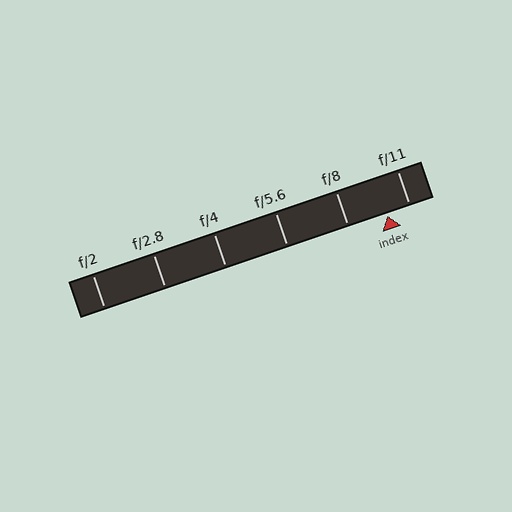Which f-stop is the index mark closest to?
The index mark is closest to f/11.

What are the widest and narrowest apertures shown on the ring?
The widest aperture shown is f/2 and the narrowest is f/11.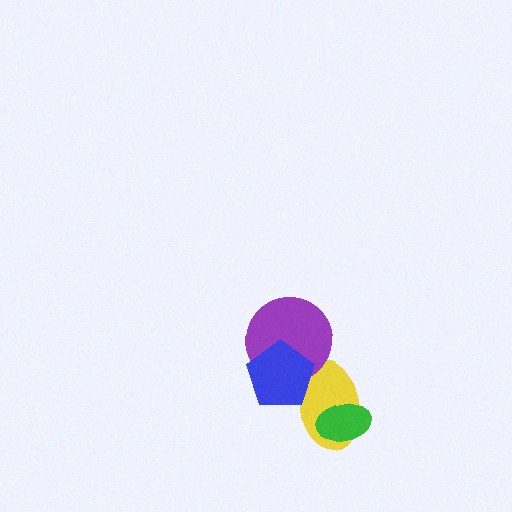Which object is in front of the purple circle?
The blue pentagon is in front of the purple circle.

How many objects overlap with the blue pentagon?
2 objects overlap with the blue pentagon.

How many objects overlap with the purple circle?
2 objects overlap with the purple circle.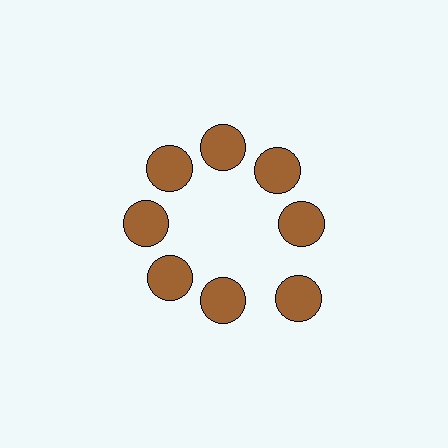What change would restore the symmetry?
The symmetry would be restored by moving it inward, back onto the ring so that all 8 circles sit at equal angles and equal distance from the center.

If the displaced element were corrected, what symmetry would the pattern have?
It would have 8-fold rotational symmetry — the pattern would map onto itself every 45 degrees.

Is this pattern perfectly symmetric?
No. The 8 brown circles are arranged in a ring, but one element near the 4 o'clock position is pushed outward from the center, breaking the 8-fold rotational symmetry.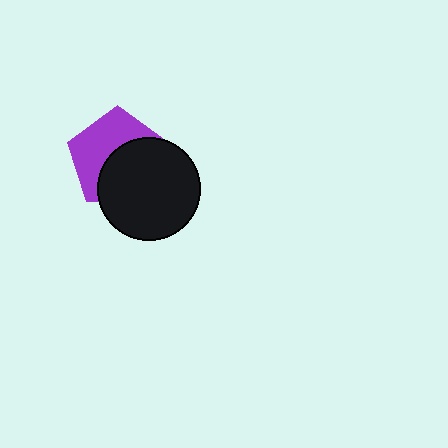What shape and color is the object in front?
The object in front is a black circle.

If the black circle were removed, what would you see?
You would see the complete purple pentagon.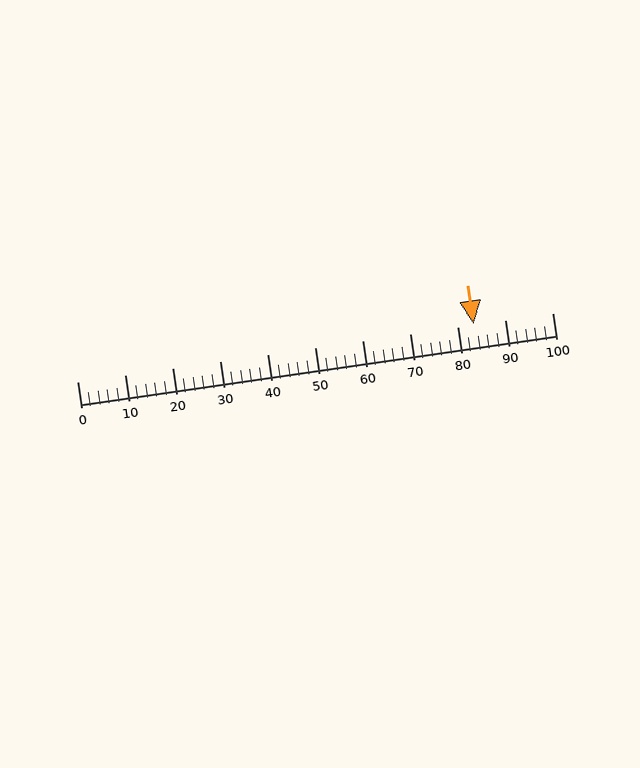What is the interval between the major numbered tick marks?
The major tick marks are spaced 10 units apart.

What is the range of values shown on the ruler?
The ruler shows values from 0 to 100.